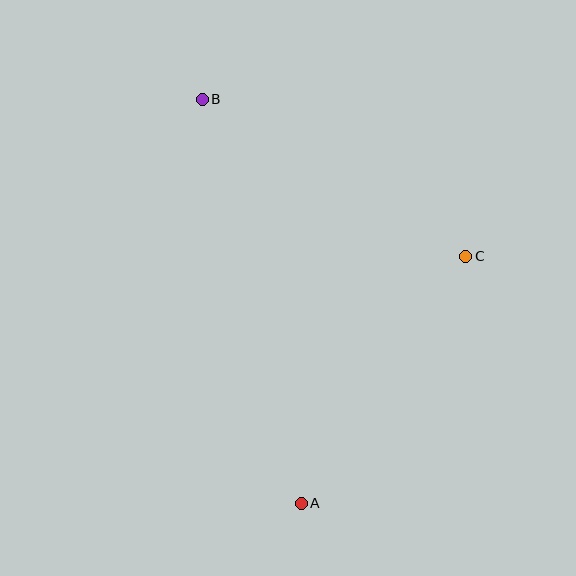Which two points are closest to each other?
Points A and C are closest to each other.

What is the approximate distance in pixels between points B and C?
The distance between B and C is approximately 307 pixels.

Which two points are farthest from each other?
Points A and B are farthest from each other.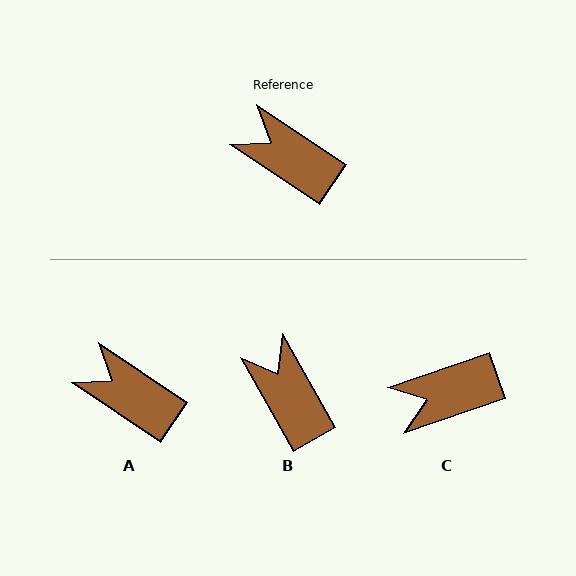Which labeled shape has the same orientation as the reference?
A.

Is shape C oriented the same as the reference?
No, it is off by about 53 degrees.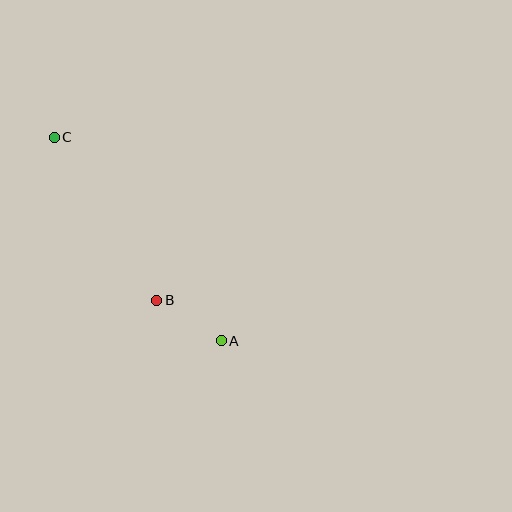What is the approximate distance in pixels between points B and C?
The distance between B and C is approximately 192 pixels.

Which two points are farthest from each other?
Points A and C are farthest from each other.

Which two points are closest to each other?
Points A and B are closest to each other.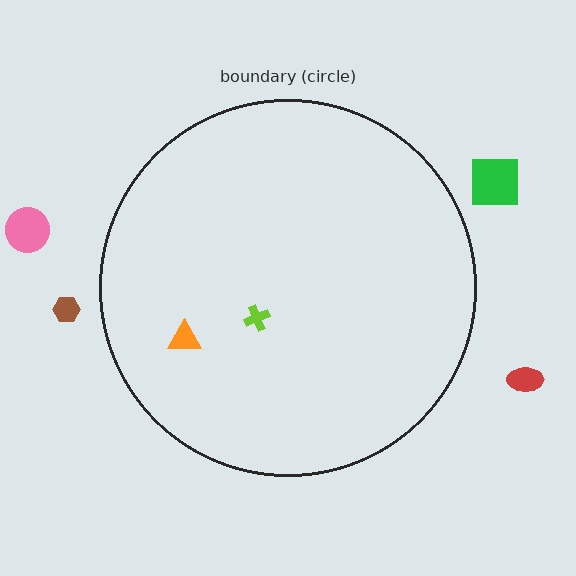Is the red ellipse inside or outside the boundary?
Outside.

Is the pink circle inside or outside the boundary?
Outside.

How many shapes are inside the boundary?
2 inside, 4 outside.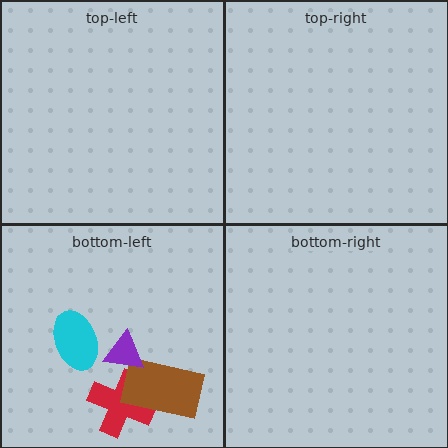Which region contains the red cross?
The bottom-left region.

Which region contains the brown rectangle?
The bottom-left region.